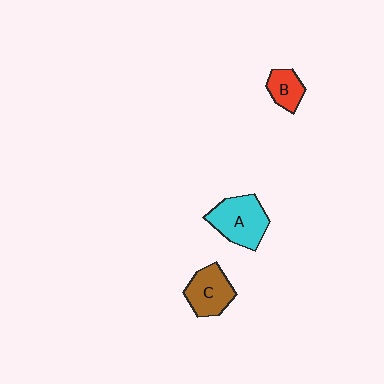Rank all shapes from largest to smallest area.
From largest to smallest: A (cyan), C (brown), B (red).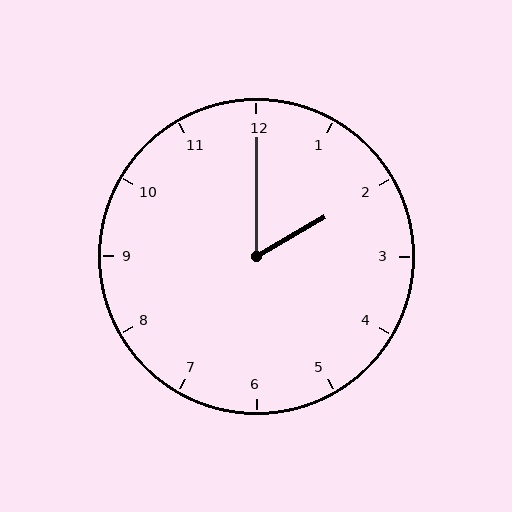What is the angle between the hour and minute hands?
Approximately 60 degrees.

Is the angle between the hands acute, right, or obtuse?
It is acute.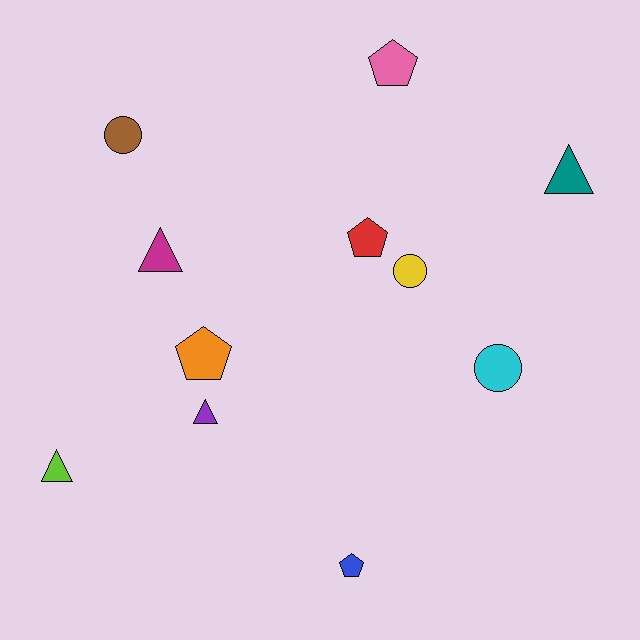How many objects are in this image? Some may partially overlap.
There are 11 objects.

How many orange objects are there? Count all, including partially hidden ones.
There is 1 orange object.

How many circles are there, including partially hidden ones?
There are 3 circles.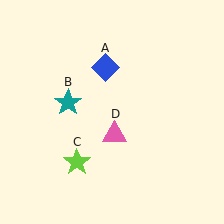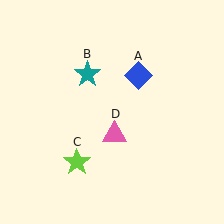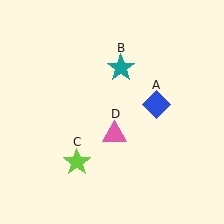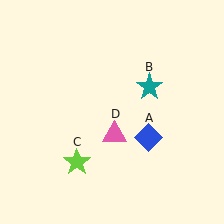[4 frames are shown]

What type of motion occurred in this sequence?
The blue diamond (object A), teal star (object B) rotated clockwise around the center of the scene.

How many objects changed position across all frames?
2 objects changed position: blue diamond (object A), teal star (object B).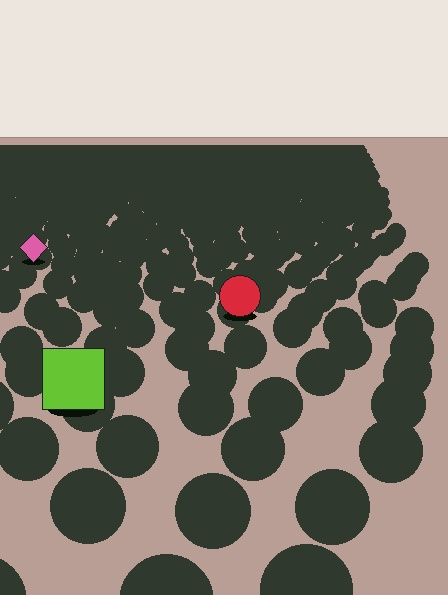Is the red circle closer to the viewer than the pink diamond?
Yes. The red circle is closer — you can tell from the texture gradient: the ground texture is coarser near it.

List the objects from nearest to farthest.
From nearest to farthest: the lime square, the red circle, the pink diamond.